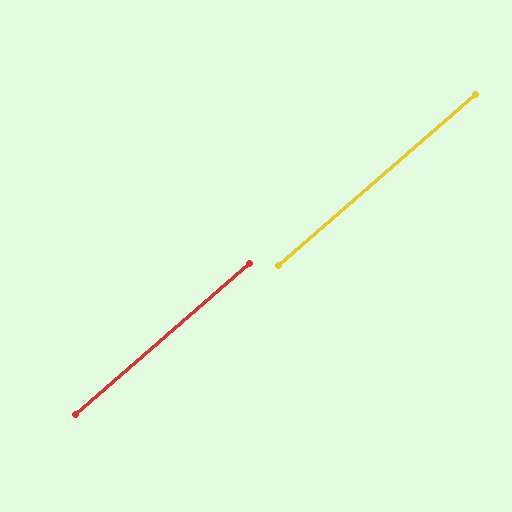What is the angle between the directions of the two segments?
Approximately 0 degrees.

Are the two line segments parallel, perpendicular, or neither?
Parallel — their directions differ by only 0.0°.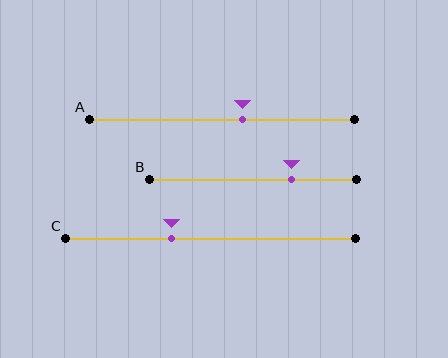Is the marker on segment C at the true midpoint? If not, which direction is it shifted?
No, the marker on segment C is shifted to the left by about 14% of the segment length.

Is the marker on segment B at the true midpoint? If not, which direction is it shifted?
No, the marker on segment B is shifted to the right by about 19% of the segment length.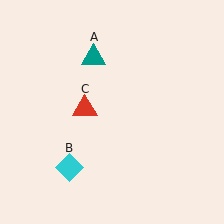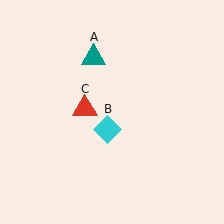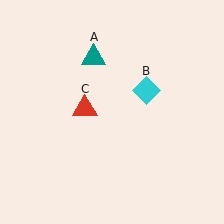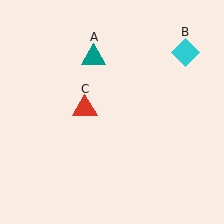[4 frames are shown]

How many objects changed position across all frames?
1 object changed position: cyan diamond (object B).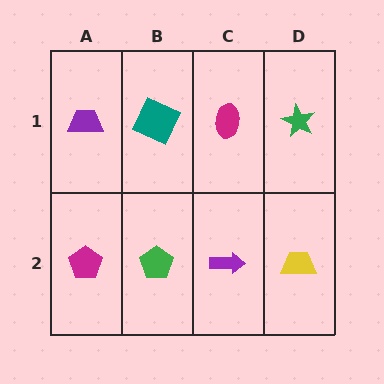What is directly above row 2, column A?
A purple trapezoid.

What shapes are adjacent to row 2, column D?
A green star (row 1, column D), a purple arrow (row 2, column C).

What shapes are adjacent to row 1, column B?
A green pentagon (row 2, column B), a purple trapezoid (row 1, column A), a magenta ellipse (row 1, column C).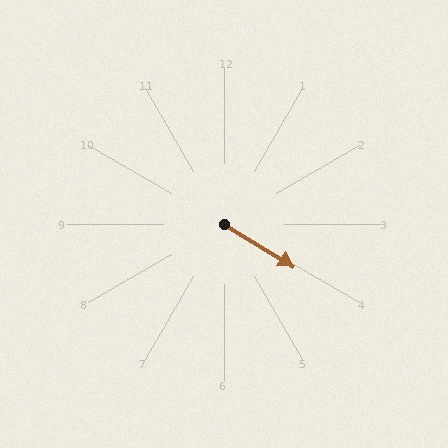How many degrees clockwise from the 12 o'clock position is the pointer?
Approximately 121 degrees.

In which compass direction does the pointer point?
Southeast.